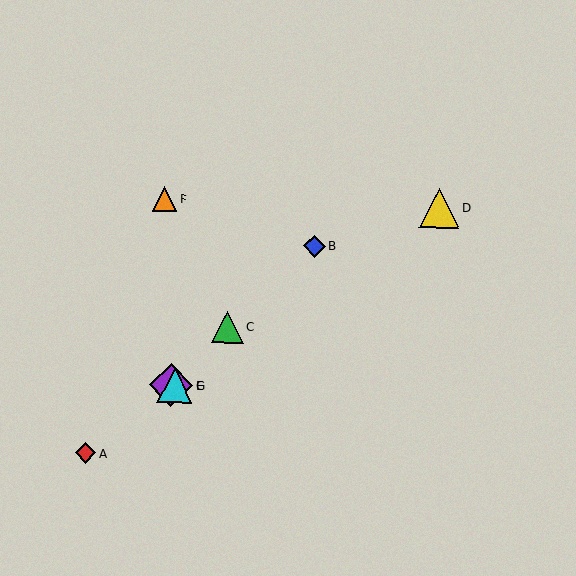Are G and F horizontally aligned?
No, G is at y≈385 and F is at y≈199.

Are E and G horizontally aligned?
Yes, both are at y≈385.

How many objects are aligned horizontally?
2 objects (E, G) are aligned horizontally.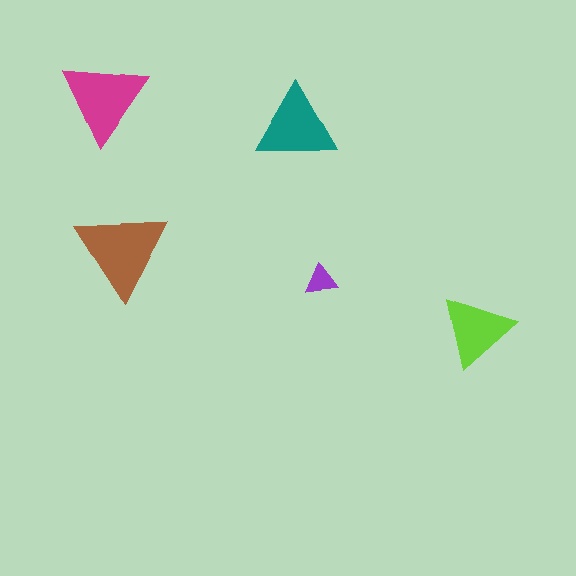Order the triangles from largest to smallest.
the brown one, the magenta one, the teal one, the lime one, the purple one.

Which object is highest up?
The magenta triangle is topmost.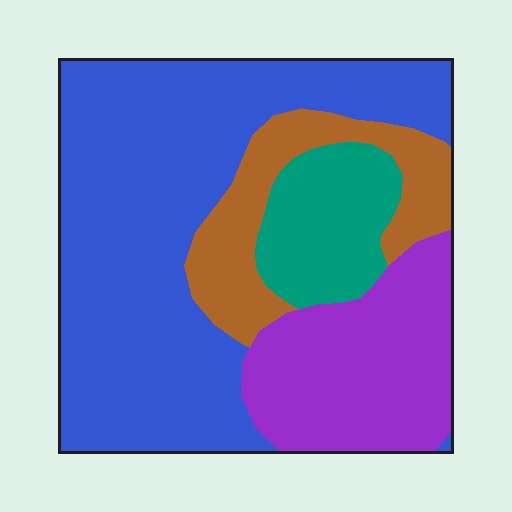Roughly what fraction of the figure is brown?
Brown takes up about one eighth (1/8) of the figure.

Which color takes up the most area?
Blue, at roughly 50%.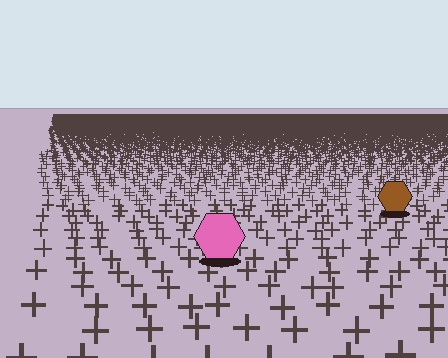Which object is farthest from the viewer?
The brown hexagon is farthest from the viewer. It appears smaller and the ground texture around it is denser.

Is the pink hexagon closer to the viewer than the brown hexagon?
Yes. The pink hexagon is closer — you can tell from the texture gradient: the ground texture is coarser near it.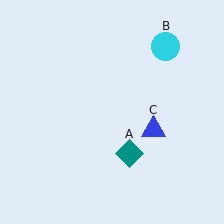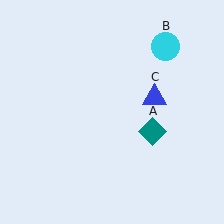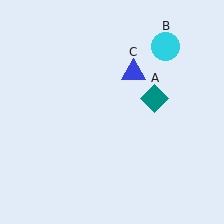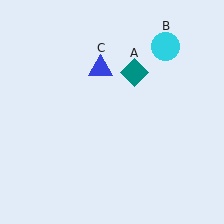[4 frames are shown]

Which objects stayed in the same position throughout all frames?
Cyan circle (object B) remained stationary.